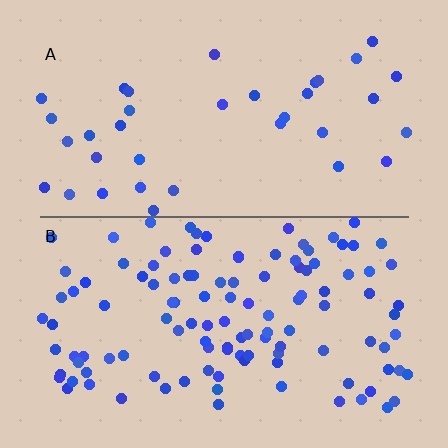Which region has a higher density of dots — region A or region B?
B (the bottom).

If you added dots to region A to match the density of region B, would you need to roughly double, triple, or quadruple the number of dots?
Approximately triple.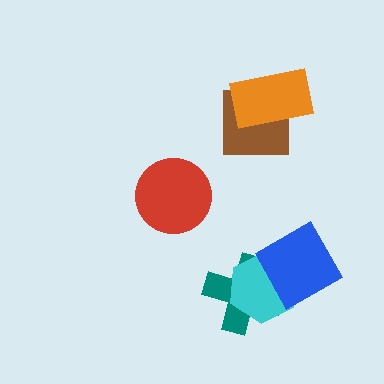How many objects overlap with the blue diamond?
2 objects overlap with the blue diamond.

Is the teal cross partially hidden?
Yes, it is partially covered by another shape.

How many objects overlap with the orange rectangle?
1 object overlaps with the orange rectangle.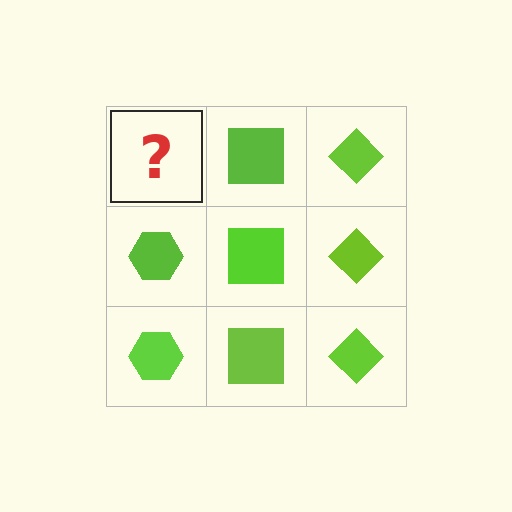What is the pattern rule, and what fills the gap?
The rule is that each column has a consistent shape. The gap should be filled with a lime hexagon.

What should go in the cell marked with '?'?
The missing cell should contain a lime hexagon.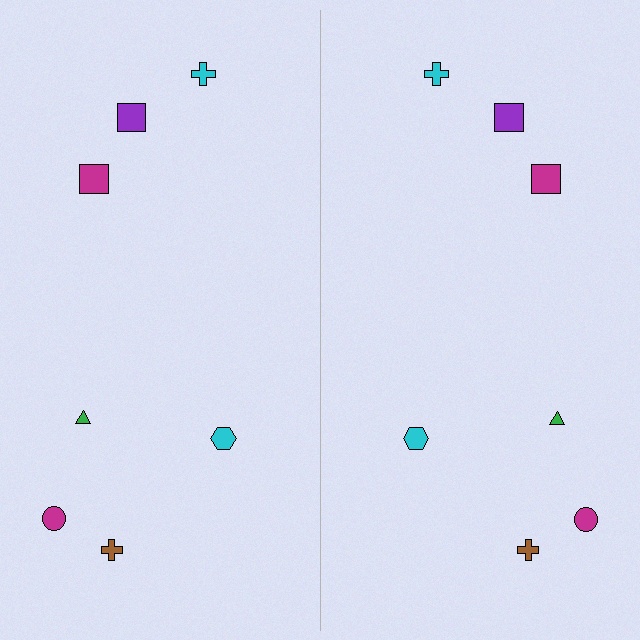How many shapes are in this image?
There are 14 shapes in this image.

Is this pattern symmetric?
Yes, this pattern has bilateral (reflection) symmetry.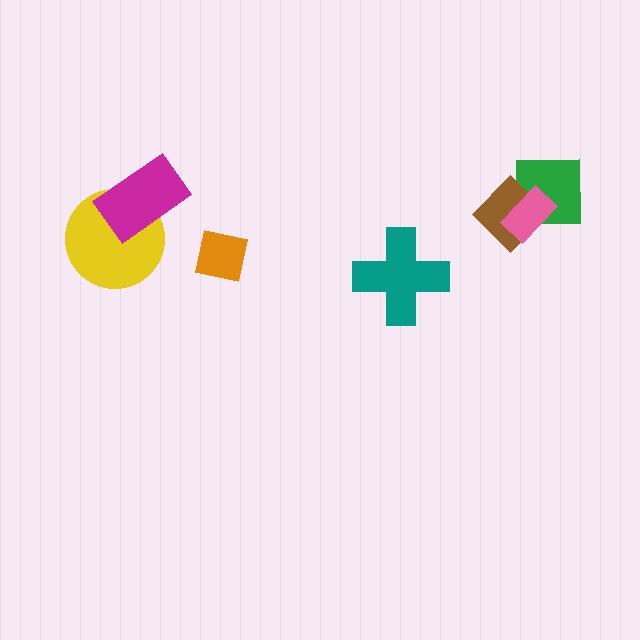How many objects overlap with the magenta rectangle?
1 object overlaps with the magenta rectangle.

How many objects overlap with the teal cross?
0 objects overlap with the teal cross.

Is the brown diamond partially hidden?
Yes, it is partially covered by another shape.